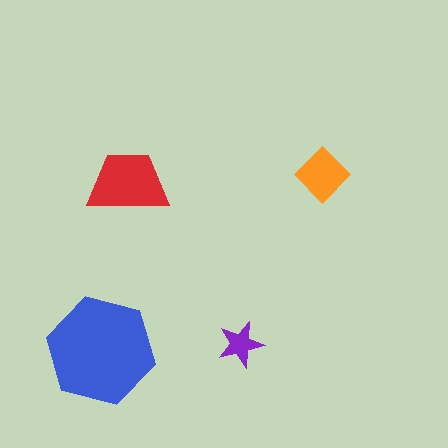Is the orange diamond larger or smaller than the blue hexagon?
Smaller.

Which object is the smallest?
The purple star.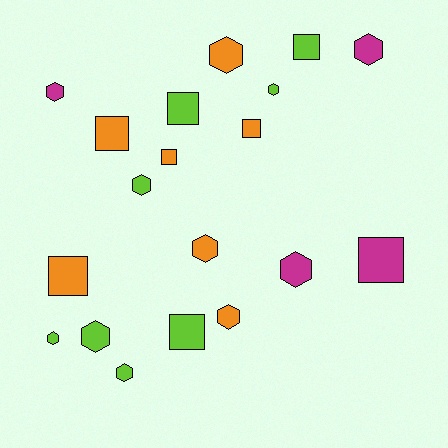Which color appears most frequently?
Lime, with 8 objects.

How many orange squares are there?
There are 4 orange squares.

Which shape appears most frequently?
Hexagon, with 11 objects.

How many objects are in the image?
There are 19 objects.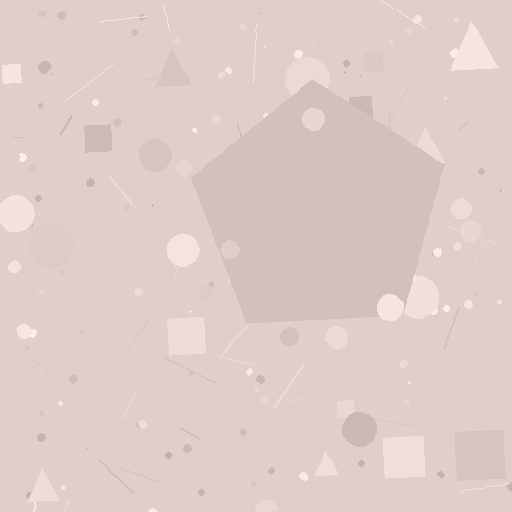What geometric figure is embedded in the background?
A pentagon is embedded in the background.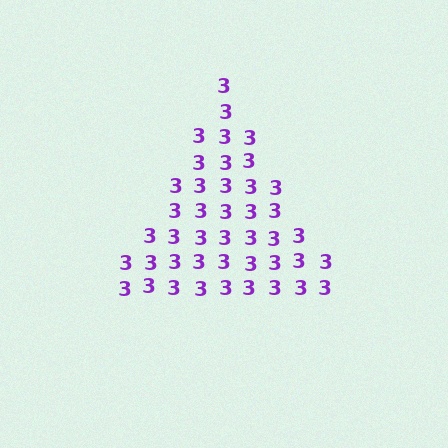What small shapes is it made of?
It is made of small digit 3's.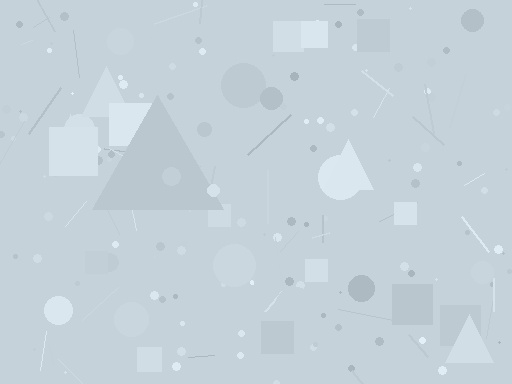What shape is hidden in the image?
A triangle is hidden in the image.